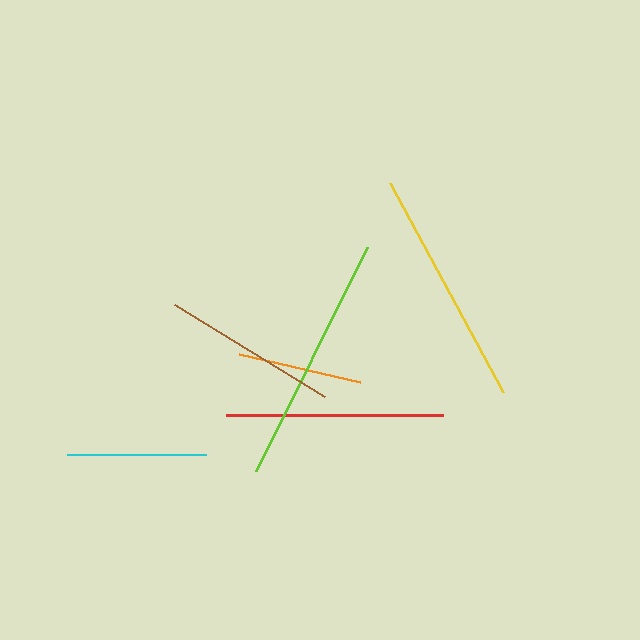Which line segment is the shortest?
The orange line is the shortest at approximately 124 pixels.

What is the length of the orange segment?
The orange segment is approximately 124 pixels long.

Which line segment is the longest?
The lime line is the longest at approximately 250 pixels.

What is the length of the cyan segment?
The cyan segment is approximately 139 pixels long.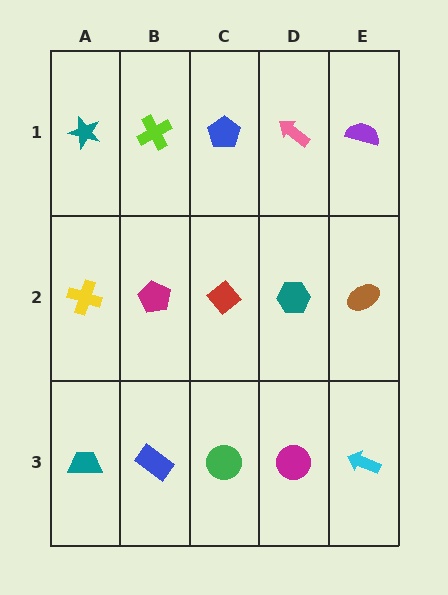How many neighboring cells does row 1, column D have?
3.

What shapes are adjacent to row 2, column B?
A lime cross (row 1, column B), a blue rectangle (row 3, column B), a yellow cross (row 2, column A), a red diamond (row 2, column C).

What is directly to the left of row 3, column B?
A teal trapezoid.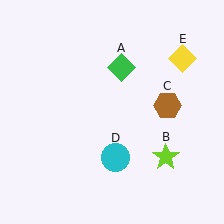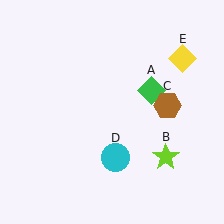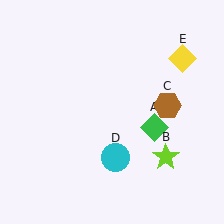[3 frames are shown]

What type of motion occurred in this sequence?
The green diamond (object A) rotated clockwise around the center of the scene.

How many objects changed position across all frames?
1 object changed position: green diamond (object A).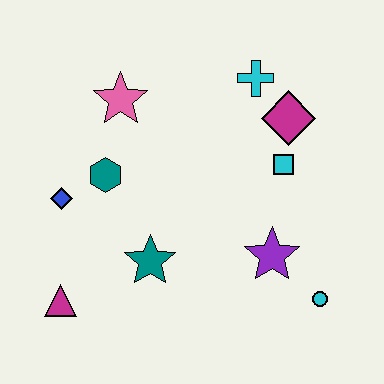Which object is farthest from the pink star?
The cyan circle is farthest from the pink star.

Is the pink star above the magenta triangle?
Yes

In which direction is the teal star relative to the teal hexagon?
The teal star is below the teal hexagon.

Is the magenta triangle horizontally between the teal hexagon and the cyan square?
No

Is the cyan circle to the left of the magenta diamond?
No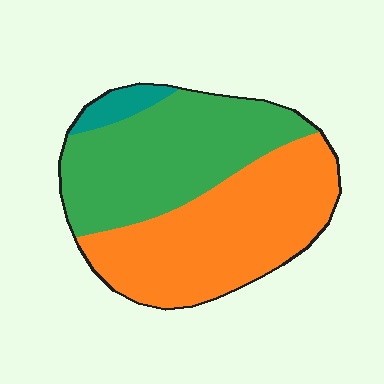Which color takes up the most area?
Orange, at roughly 50%.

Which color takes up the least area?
Teal, at roughly 5%.